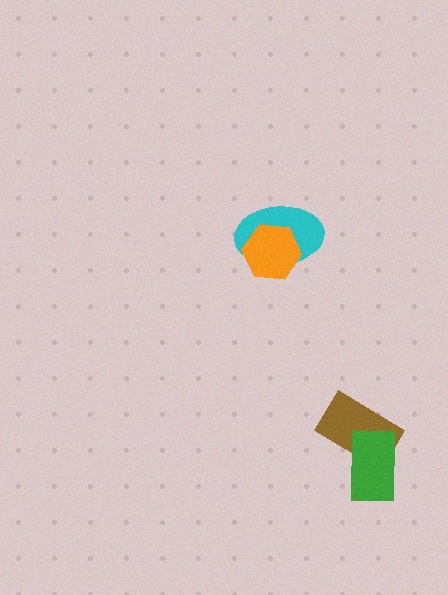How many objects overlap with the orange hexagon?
1 object overlaps with the orange hexagon.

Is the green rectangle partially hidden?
No, no other shape covers it.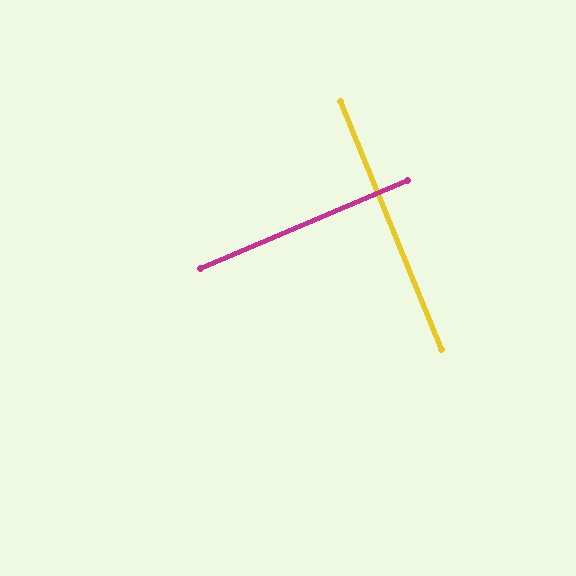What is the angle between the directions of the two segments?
Approximately 89 degrees.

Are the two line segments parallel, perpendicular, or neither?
Perpendicular — they meet at approximately 89°.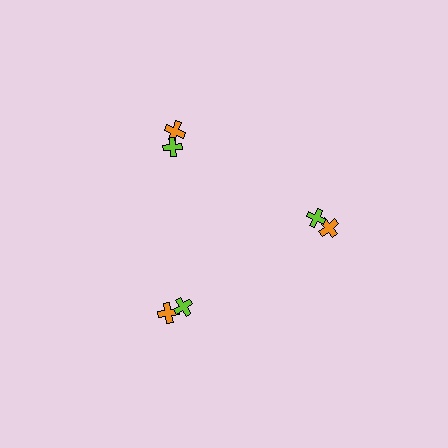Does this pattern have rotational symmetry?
Yes, this pattern has 3-fold rotational symmetry. It looks the same after rotating 120 degrees around the center.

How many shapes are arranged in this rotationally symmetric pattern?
There are 6 shapes, arranged in 3 groups of 2.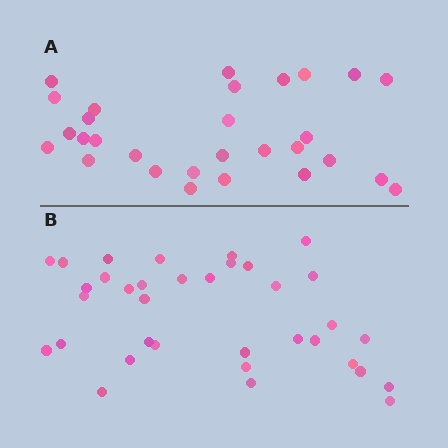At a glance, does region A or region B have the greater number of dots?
Region B (the bottom region) has more dots.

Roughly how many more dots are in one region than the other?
Region B has about 6 more dots than region A.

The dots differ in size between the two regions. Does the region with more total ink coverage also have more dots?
No. Region A has more total ink coverage because its dots are larger, but region B actually contains more individual dots. Total area can be misleading — the number of items is what matters here.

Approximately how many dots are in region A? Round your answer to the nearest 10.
About 30 dots. (The exact count is 29, which rounds to 30.)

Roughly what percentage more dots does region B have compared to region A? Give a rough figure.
About 20% more.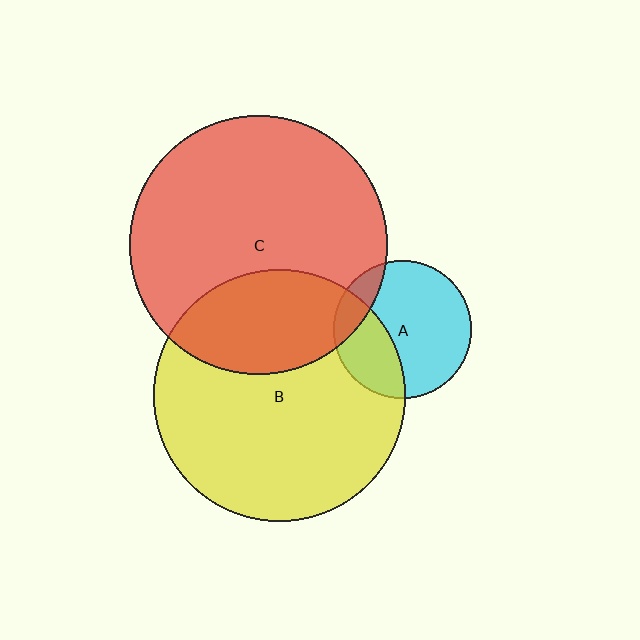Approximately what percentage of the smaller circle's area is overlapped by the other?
Approximately 30%.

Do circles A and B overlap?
Yes.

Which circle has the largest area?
Circle C (red).